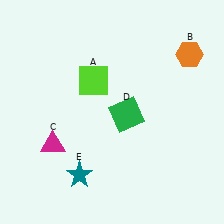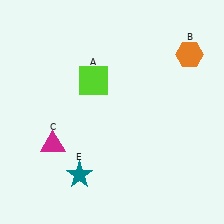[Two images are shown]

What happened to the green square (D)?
The green square (D) was removed in Image 2. It was in the bottom-right area of Image 1.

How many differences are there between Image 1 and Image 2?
There is 1 difference between the two images.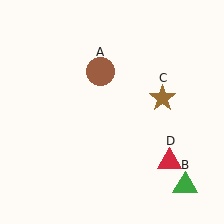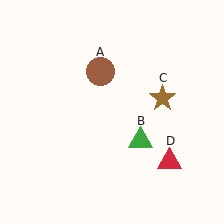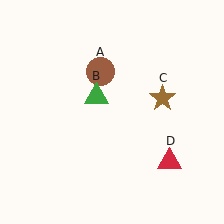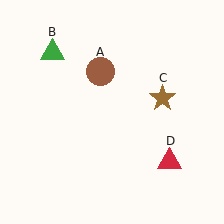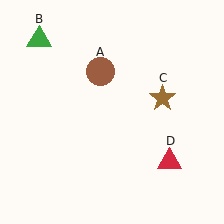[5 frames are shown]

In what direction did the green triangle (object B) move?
The green triangle (object B) moved up and to the left.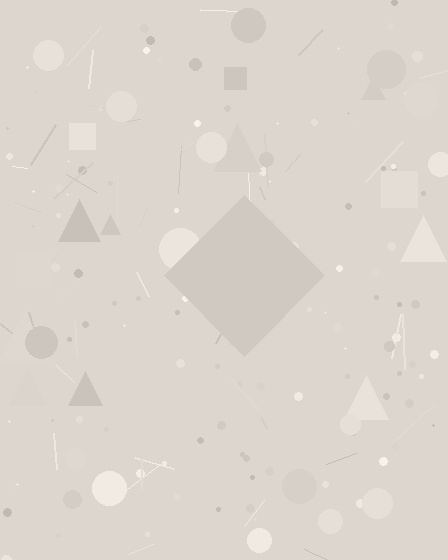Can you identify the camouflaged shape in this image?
The camouflaged shape is a diamond.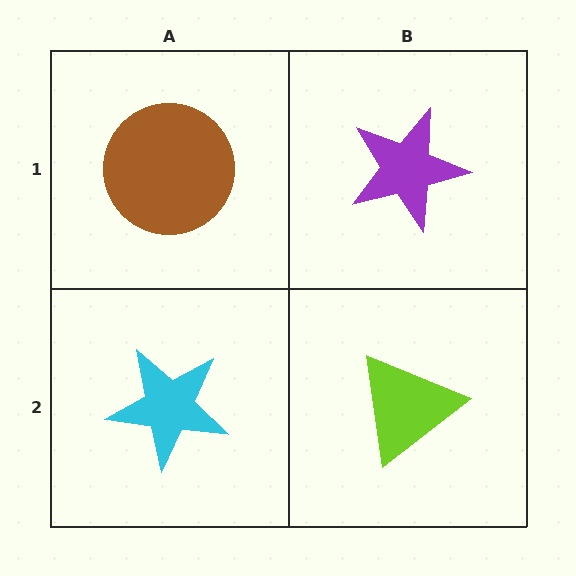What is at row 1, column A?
A brown circle.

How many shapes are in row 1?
2 shapes.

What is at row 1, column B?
A purple star.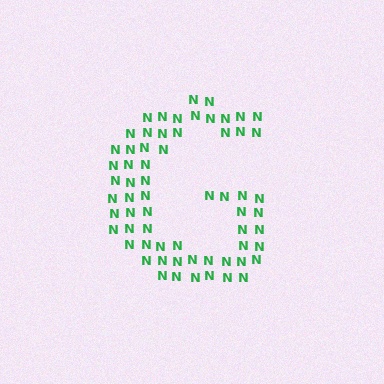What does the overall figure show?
The overall figure shows the letter G.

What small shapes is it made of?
It is made of small letter N's.